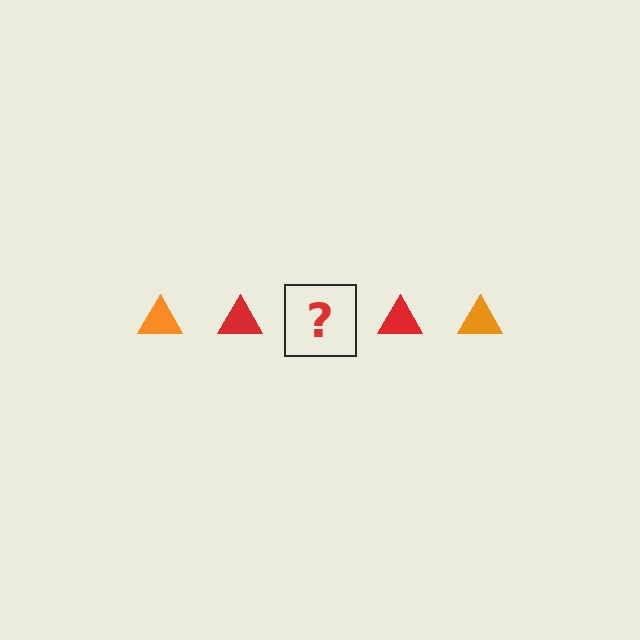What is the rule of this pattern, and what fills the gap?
The rule is that the pattern cycles through orange, red triangles. The gap should be filled with an orange triangle.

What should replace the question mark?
The question mark should be replaced with an orange triangle.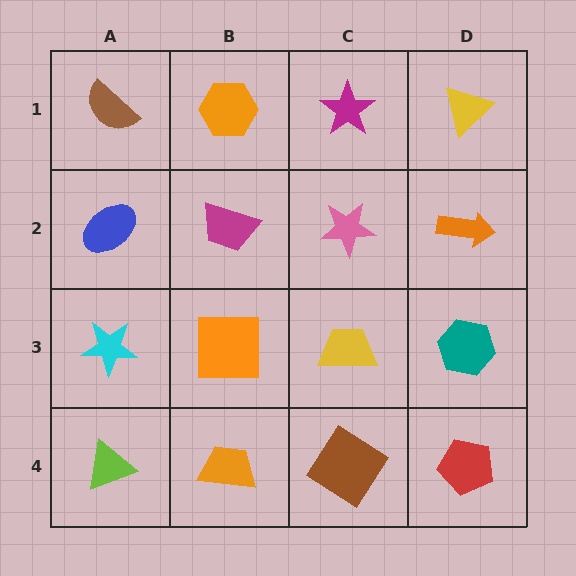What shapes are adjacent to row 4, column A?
A cyan star (row 3, column A), an orange trapezoid (row 4, column B).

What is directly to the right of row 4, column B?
A brown diamond.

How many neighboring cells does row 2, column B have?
4.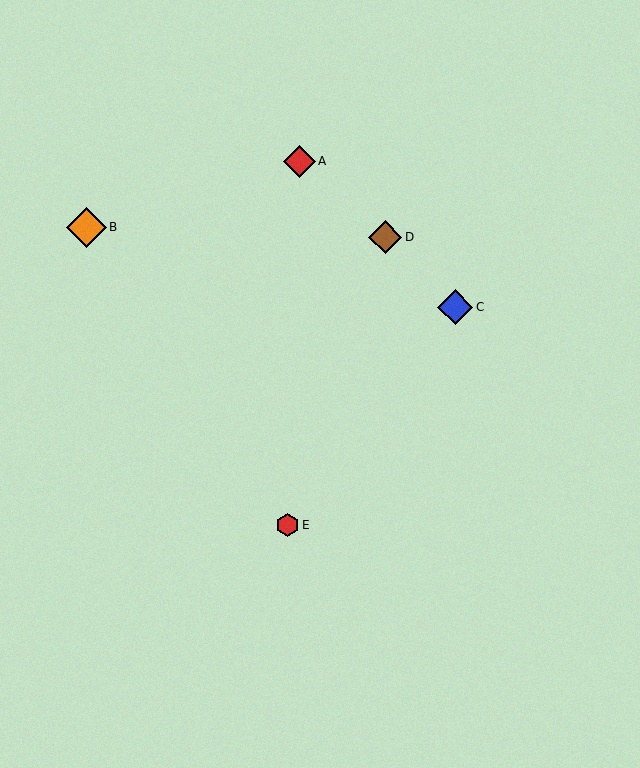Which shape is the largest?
The orange diamond (labeled B) is the largest.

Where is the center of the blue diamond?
The center of the blue diamond is at (455, 307).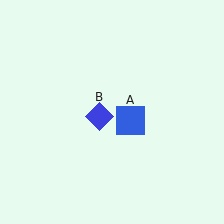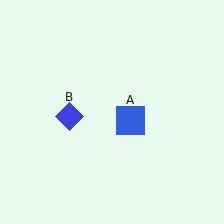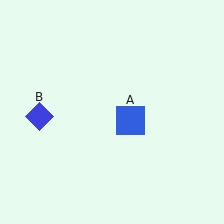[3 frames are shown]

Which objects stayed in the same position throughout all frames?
Blue square (object A) remained stationary.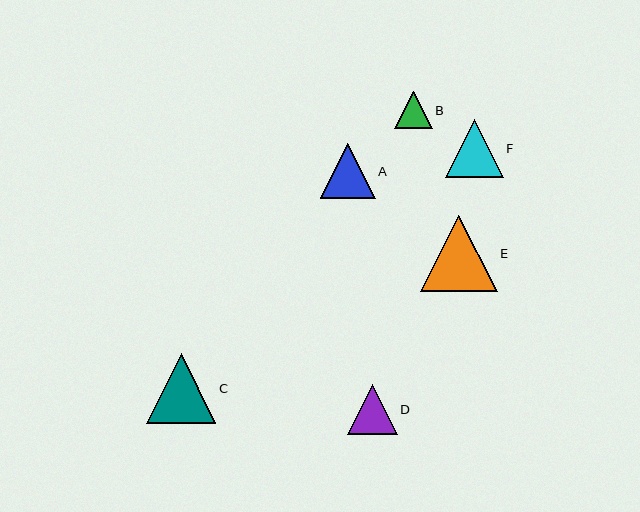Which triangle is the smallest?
Triangle B is the smallest with a size of approximately 38 pixels.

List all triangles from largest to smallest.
From largest to smallest: E, C, F, A, D, B.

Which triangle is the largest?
Triangle E is the largest with a size of approximately 77 pixels.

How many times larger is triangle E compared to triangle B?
Triangle E is approximately 2.0 times the size of triangle B.